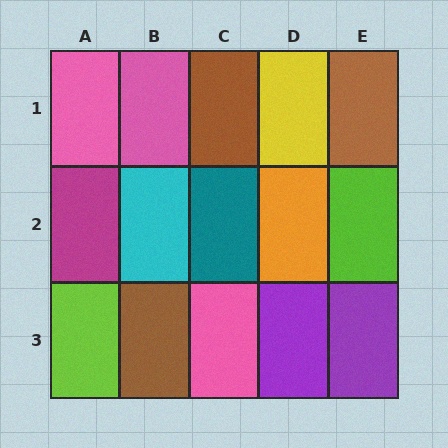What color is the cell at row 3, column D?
Purple.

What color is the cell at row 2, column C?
Teal.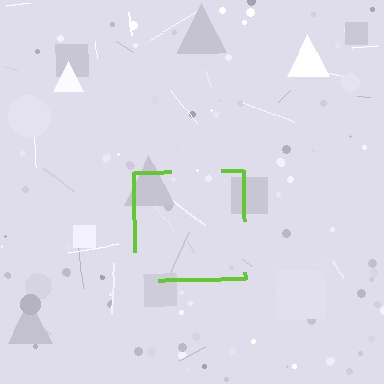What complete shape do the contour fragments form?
The contour fragments form a square.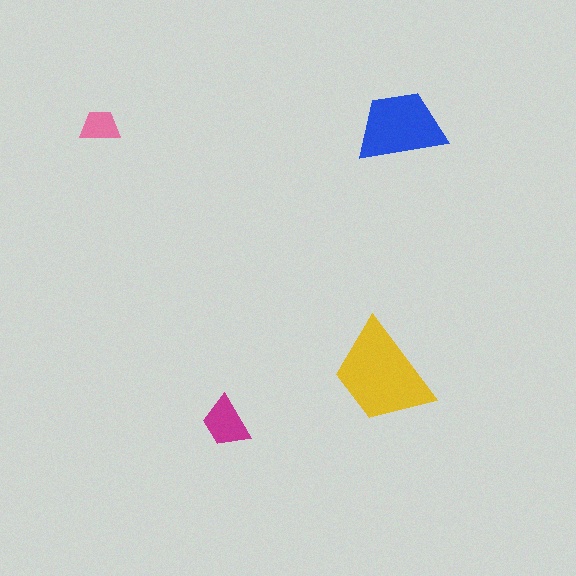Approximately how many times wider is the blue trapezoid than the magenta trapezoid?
About 1.5 times wider.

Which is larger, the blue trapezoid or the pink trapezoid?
The blue one.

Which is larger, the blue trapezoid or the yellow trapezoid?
The yellow one.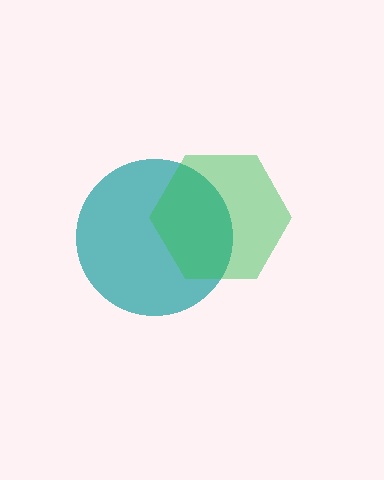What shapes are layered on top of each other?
The layered shapes are: a teal circle, a green hexagon.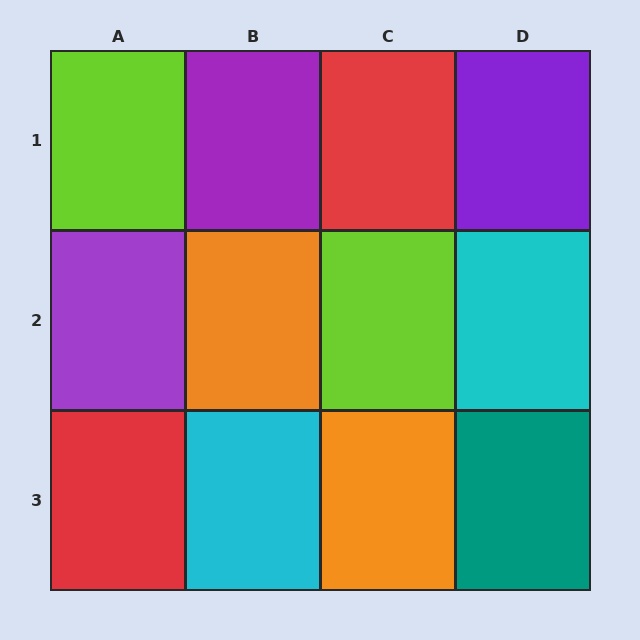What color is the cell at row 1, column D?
Purple.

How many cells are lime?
2 cells are lime.